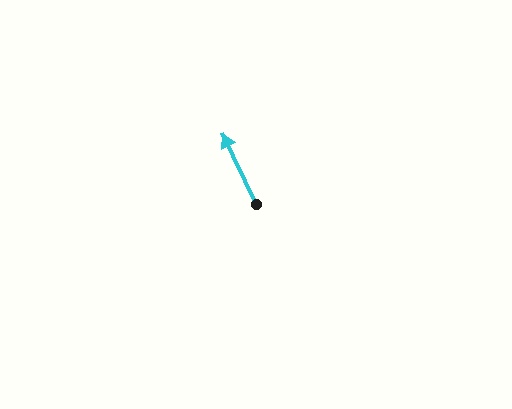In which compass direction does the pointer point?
Northwest.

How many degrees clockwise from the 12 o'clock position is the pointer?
Approximately 335 degrees.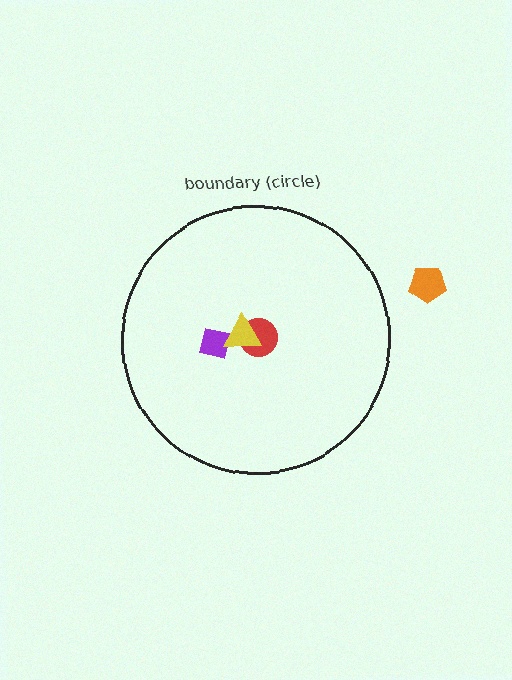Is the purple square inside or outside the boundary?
Inside.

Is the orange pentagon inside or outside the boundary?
Outside.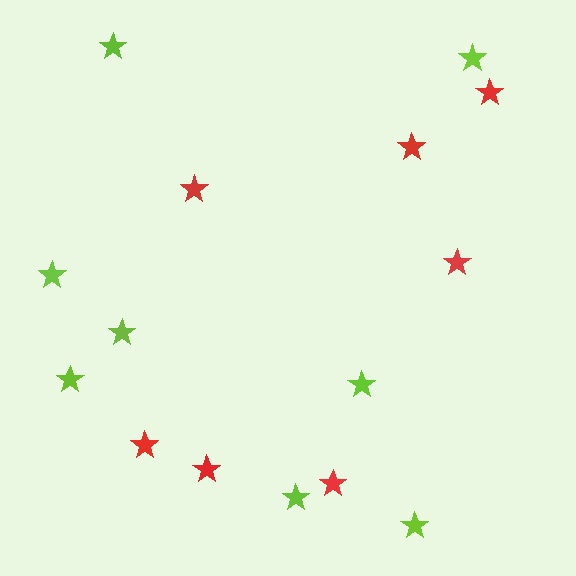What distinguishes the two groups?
There are 2 groups: one group of red stars (7) and one group of lime stars (8).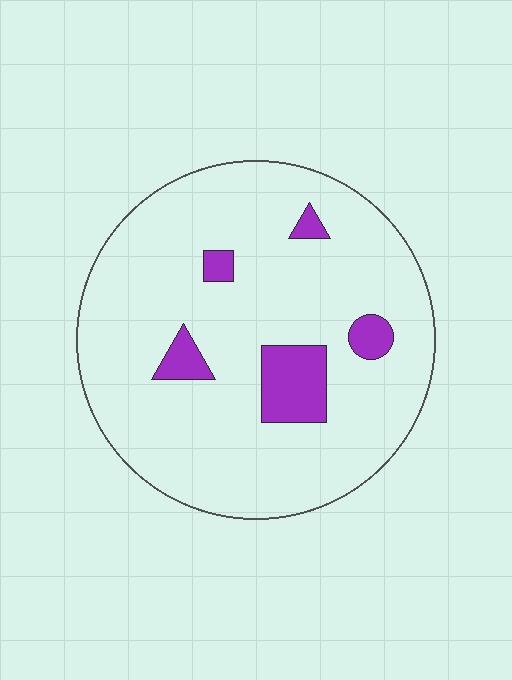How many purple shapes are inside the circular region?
5.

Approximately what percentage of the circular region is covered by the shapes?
Approximately 10%.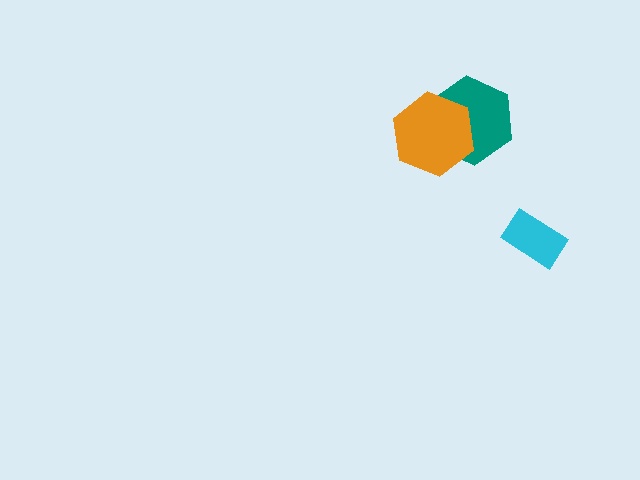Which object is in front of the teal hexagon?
The orange hexagon is in front of the teal hexagon.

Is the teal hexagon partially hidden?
Yes, it is partially covered by another shape.